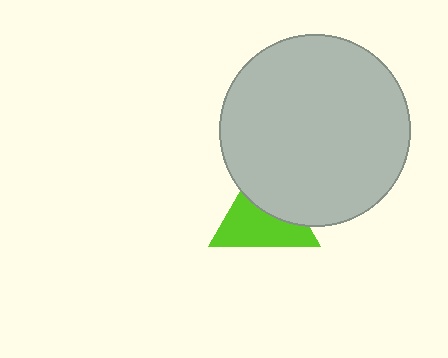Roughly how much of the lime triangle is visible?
About half of it is visible (roughly 58%).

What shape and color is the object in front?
The object in front is a light gray circle.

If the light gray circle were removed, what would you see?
You would see the complete lime triangle.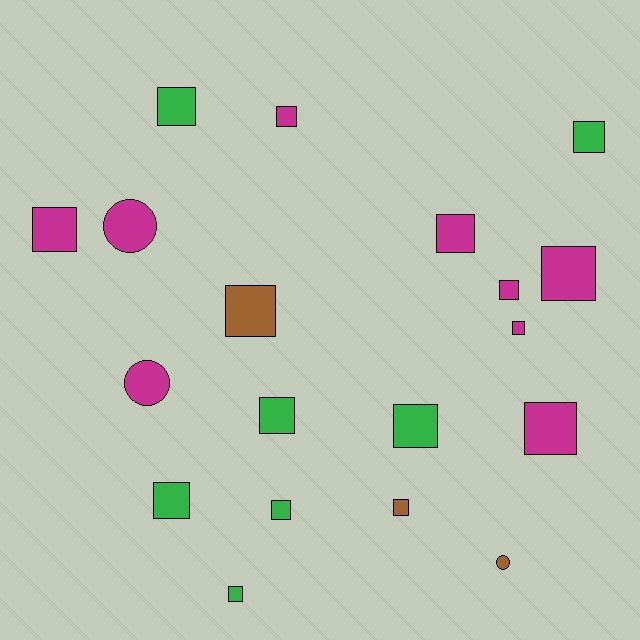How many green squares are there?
There are 7 green squares.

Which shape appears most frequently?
Square, with 16 objects.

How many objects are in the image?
There are 19 objects.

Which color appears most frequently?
Magenta, with 9 objects.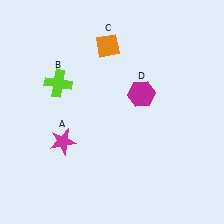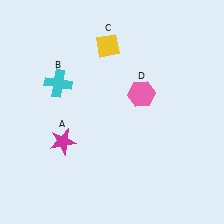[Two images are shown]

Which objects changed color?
B changed from lime to cyan. C changed from orange to yellow. D changed from magenta to pink.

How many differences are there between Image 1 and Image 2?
There are 3 differences between the two images.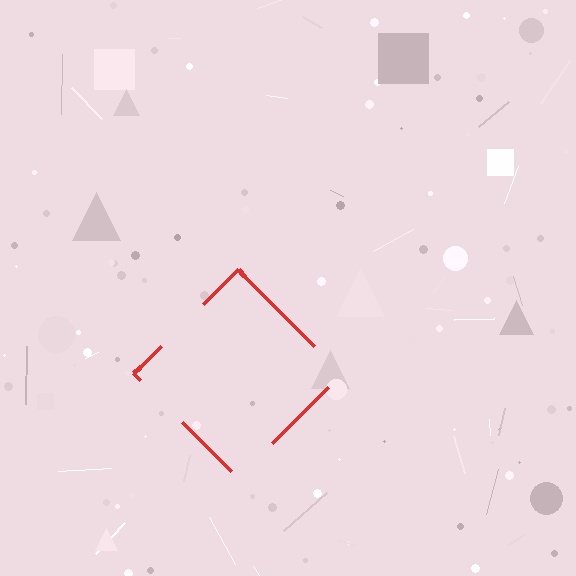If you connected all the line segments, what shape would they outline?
They would outline a diamond.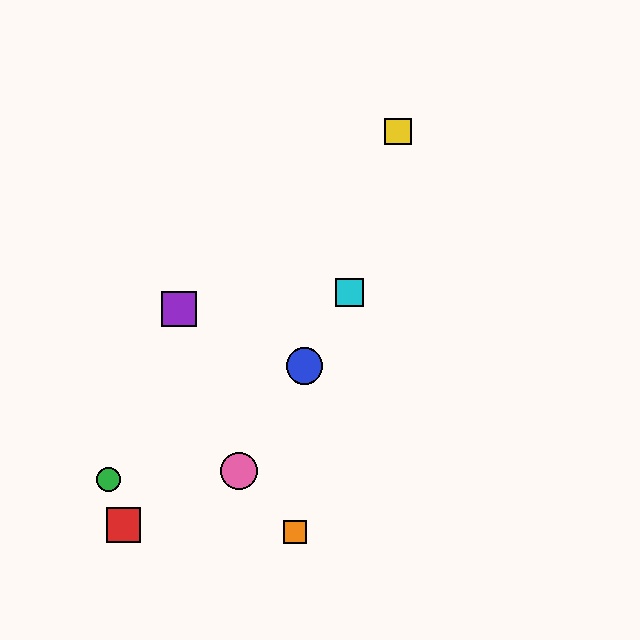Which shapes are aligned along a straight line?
The blue circle, the cyan square, the pink circle are aligned along a straight line.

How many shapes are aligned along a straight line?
3 shapes (the blue circle, the cyan square, the pink circle) are aligned along a straight line.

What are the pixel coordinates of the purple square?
The purple square is at (179, 309).